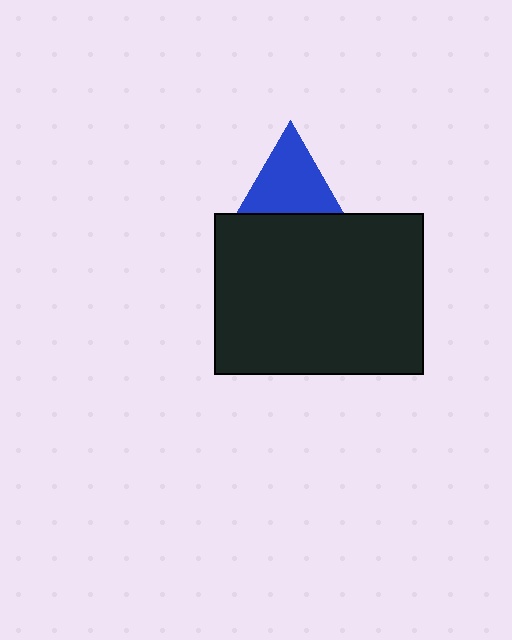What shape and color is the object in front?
The object in front is a black rectangle.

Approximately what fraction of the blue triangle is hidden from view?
Roughly 39% of the blue triangle is hidden behind the black rectangle.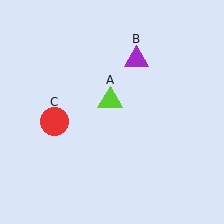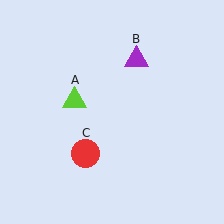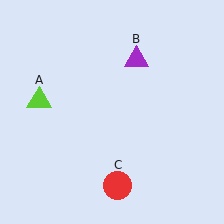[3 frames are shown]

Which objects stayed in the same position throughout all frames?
Purple triangle (object B) remained stationary.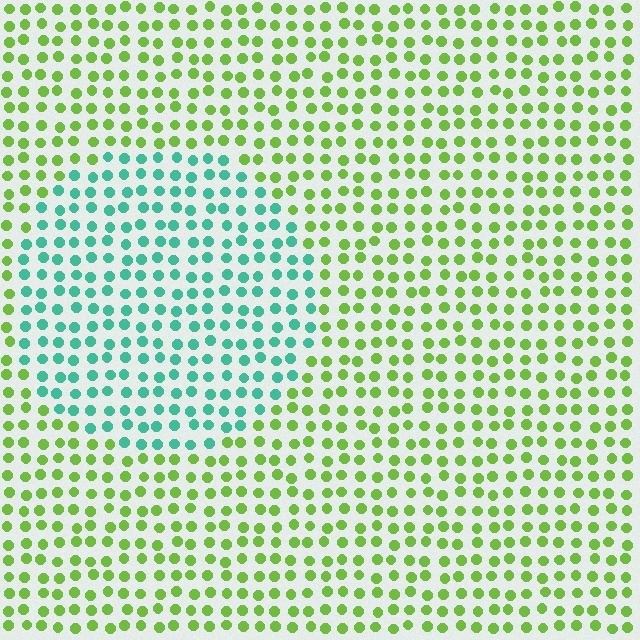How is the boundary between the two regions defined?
The boundary is defined purely by a slight shift in hue (about 65 degrees). Spacing, size, and orientation are identical on both sides.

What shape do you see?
I see a circle.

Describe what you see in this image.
The image is filled with small lime elements in a uniform arrangement. A circle-shaped region is visible where the elements are tinted to a slightly different hue, forming a subtle color boundary.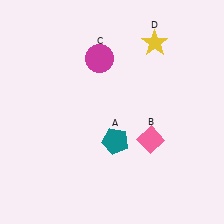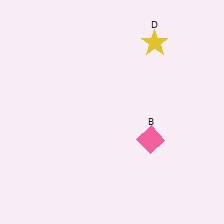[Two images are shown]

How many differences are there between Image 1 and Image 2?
There are 2 differences between the two images.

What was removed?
The magenta circle (C), the teal pentagon (A) were removed in Image 2.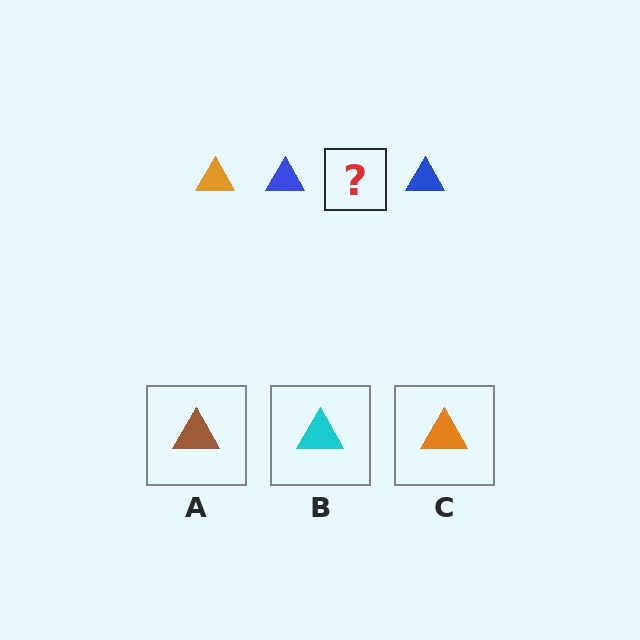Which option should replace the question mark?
Option C.